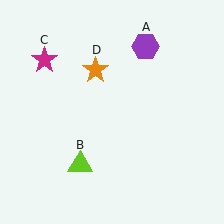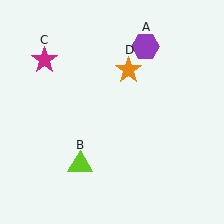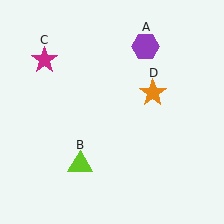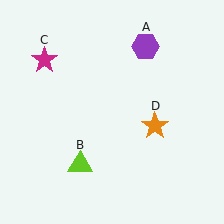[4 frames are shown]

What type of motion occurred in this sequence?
The orange star (object D) rotated clockwise around the center of the scene.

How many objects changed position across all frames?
1 object changed position: orange star (object D).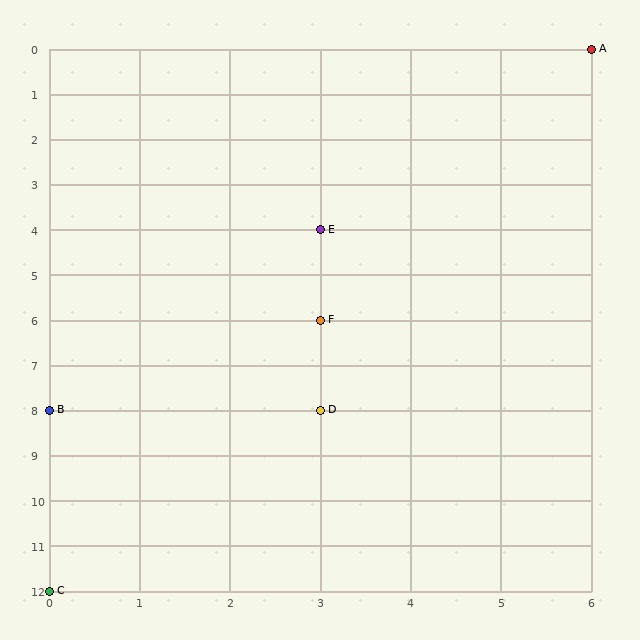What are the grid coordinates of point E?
Point E is at grid coordinates (3, 4).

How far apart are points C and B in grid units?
Points C and B are 4 rows apart.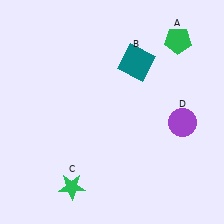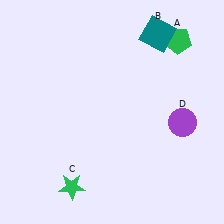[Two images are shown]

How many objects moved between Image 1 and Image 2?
1 object moved between the two images.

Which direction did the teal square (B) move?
The teal square (B) moved up.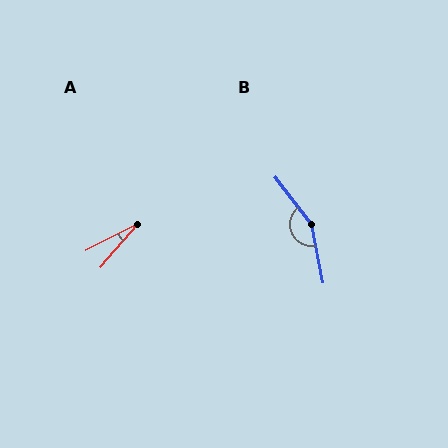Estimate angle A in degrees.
Approximately 22 degrees.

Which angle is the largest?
B, at approximately 154 degrees.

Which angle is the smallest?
A, at approximately 22 degrees.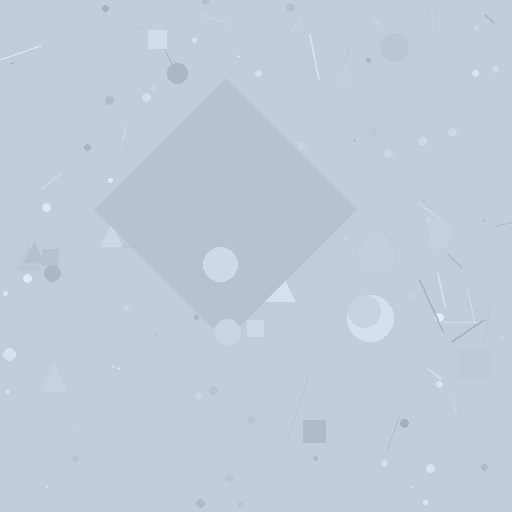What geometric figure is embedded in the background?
A diamond is embedded in the background.